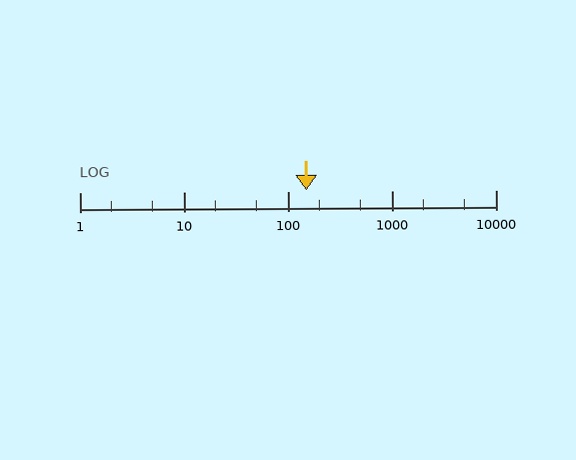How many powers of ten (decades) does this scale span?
The scale spans 4 decades, from 1 to 10000.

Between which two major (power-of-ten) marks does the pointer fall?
The pointer is between 100 and 1000.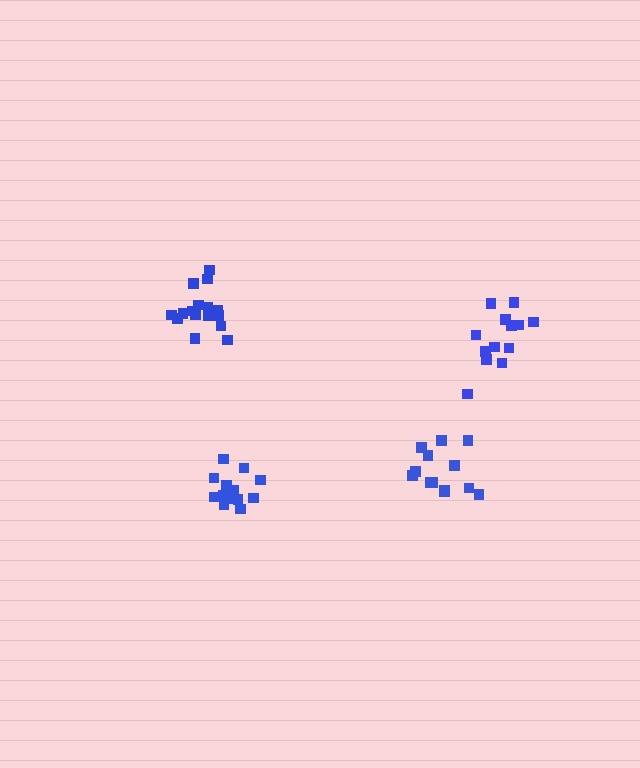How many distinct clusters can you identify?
There are 4 distinct clusters.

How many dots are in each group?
Group 1: 16 dots, Group 2: 13 dots, Group 3: 13 dots, Group 4: 13 dots (55 total).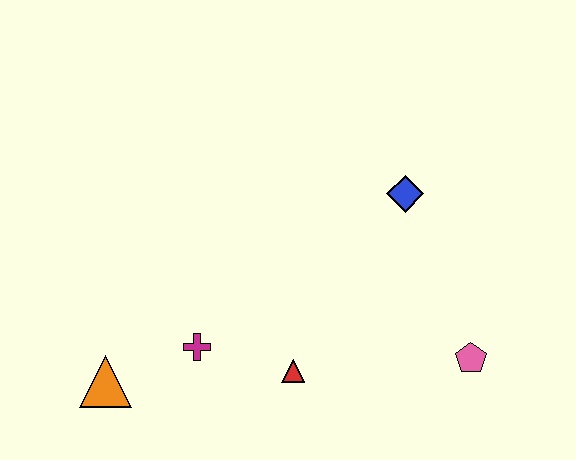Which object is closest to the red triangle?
The magenta cross is closest to the red triangle.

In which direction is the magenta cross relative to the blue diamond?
The magenta cross is to the left of the blue diamond.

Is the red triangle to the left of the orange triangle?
No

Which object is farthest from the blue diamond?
The orange triangle is farthest from the blue diamond.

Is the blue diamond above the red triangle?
Yes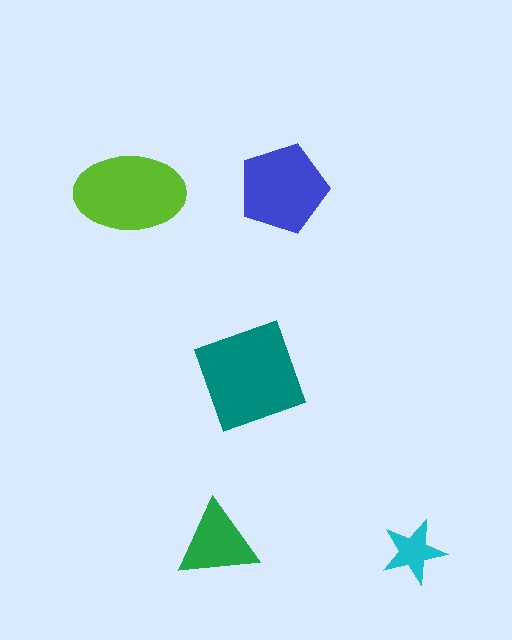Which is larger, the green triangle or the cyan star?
The green triangle.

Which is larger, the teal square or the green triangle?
The teal square.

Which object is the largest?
The teal square.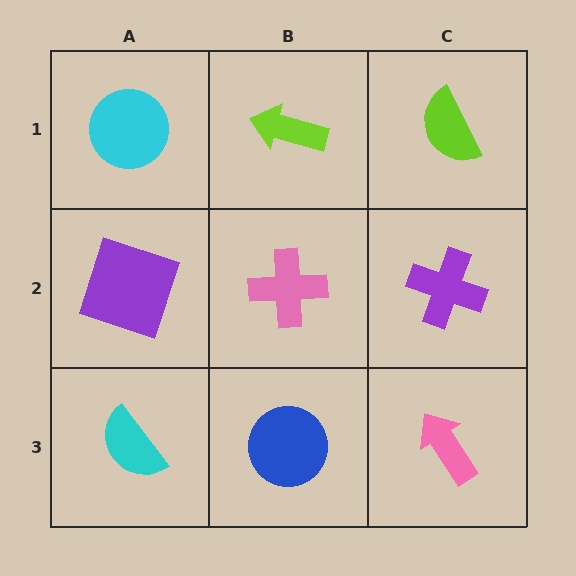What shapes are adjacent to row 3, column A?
A purple square (row 2, column A), a blue circle (row 3, column B).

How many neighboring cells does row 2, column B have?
4.